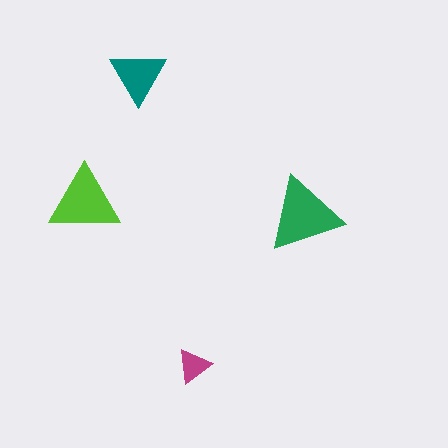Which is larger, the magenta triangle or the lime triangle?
The lime one.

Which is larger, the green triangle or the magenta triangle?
The green one.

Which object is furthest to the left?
The lime triangle is leftmost.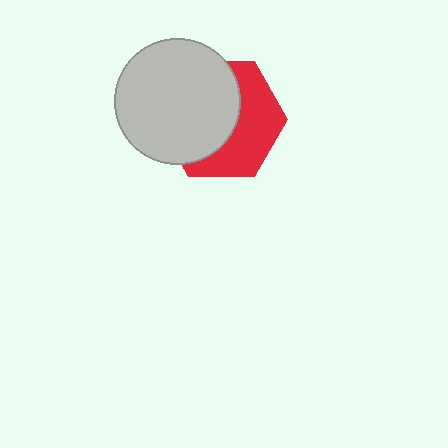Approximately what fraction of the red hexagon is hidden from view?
Roughly 54% of the red hexagon is hidden behind the light gray circle.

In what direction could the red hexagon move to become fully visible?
The red hexagon could move right. That would shift it out from behind the light gray circle entirely.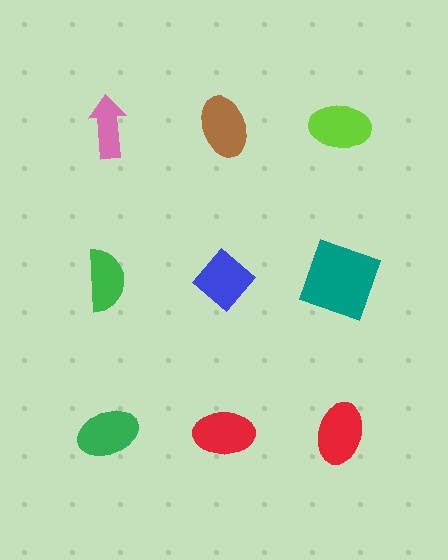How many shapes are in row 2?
3 shapes.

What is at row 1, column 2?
A brown ellipse.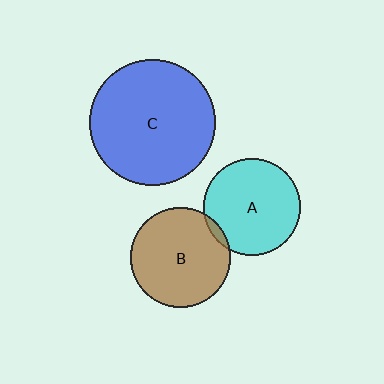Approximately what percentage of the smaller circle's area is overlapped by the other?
Approximately 5%.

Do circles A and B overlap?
Yes.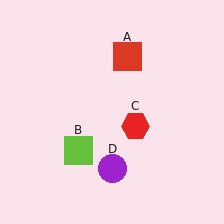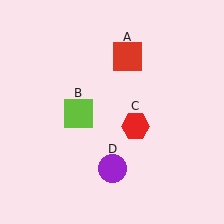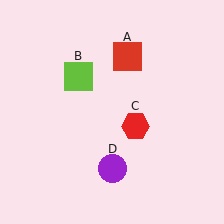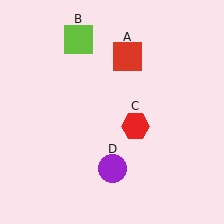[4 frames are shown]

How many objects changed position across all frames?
1 object changed position: lime square (object B).